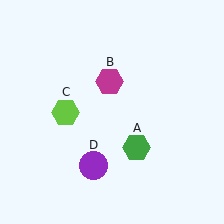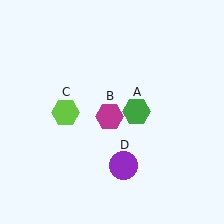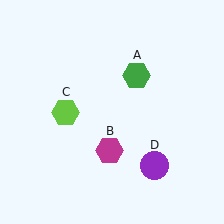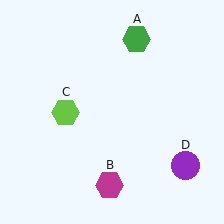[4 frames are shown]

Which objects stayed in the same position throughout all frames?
Lime hexagon (object C) remained stationary.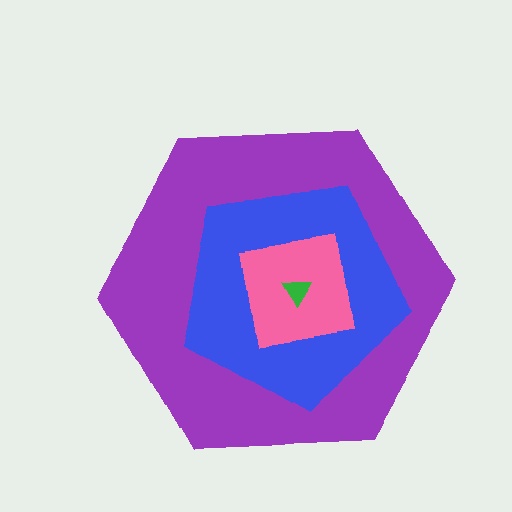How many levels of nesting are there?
4.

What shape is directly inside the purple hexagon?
The blue pentagon.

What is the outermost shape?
The purple hexagon.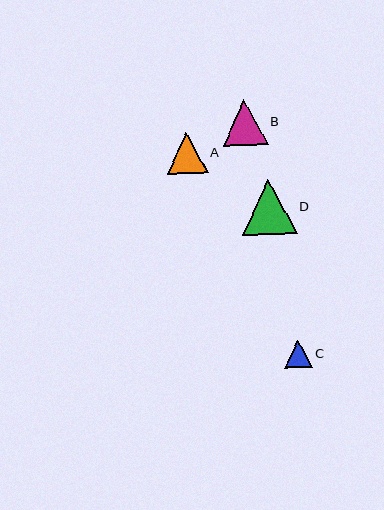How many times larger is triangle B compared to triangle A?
Triangle B is approximately 1.1 times the size of triangle A.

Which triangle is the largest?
Triangle D is the largest with a size of approximately 55 pixels.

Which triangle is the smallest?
Triangle C is the smallest with a size of approximately 27 pixels.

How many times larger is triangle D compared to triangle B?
Triangle D is approximately 1.2 times the size of triangle B.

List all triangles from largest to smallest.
From largest to smallest: D, B, A, C.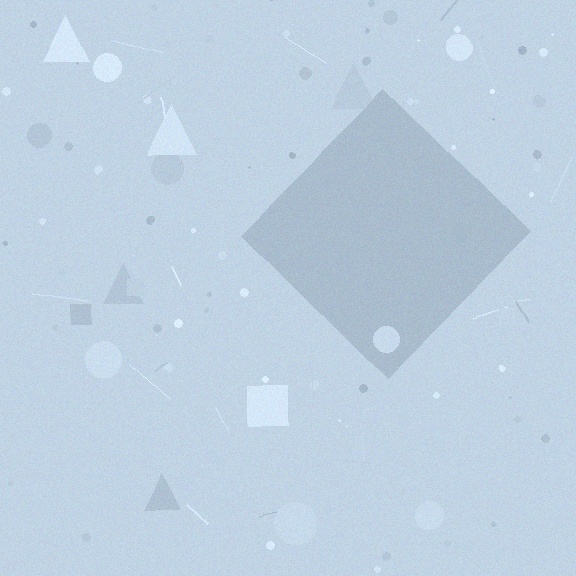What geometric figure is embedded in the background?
A diamond is embedded in the background.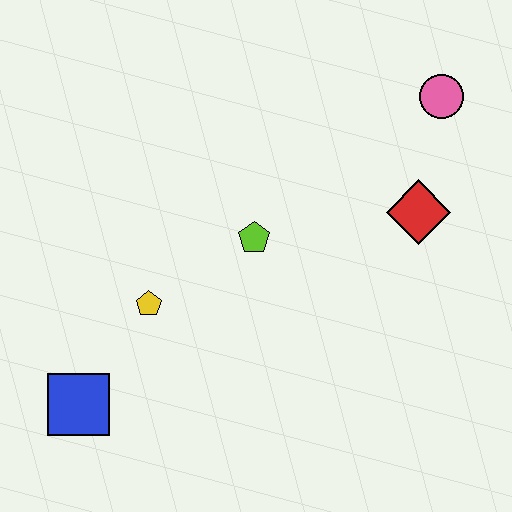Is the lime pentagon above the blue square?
Yes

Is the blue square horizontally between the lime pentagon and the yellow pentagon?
No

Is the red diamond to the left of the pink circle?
Yes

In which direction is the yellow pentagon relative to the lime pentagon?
The yellow pentagon is to the left of the lime pentagon.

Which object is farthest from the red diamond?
The blue square is farthest from the red diamond.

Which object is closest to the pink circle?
The red diamond is closest to the pink circle.